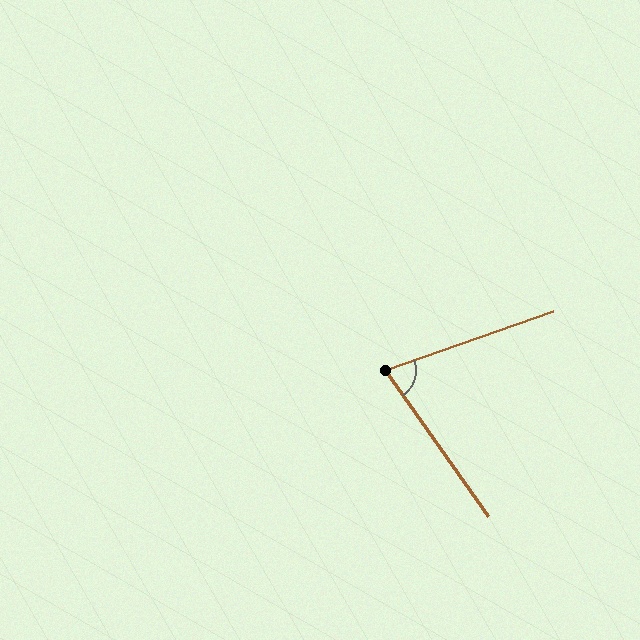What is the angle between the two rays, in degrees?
Approximately 74 degrees.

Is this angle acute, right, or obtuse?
It is acute.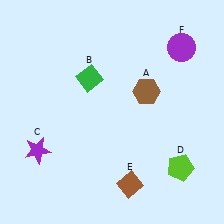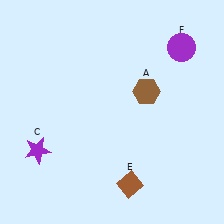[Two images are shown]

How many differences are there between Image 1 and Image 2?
There are 2 differences between the two images.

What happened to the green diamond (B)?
The green diamond (B) was removed in Image 2. It was in the top-left area of Image 1.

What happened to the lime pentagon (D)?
The lime pentagon (D) was removed in Image 2. It was in the bottom-right area of Image 1.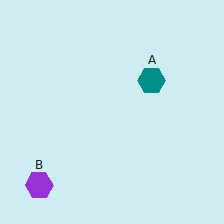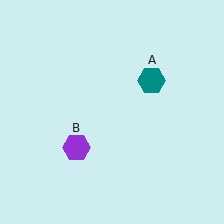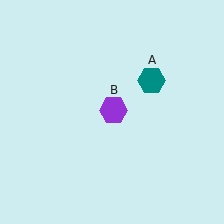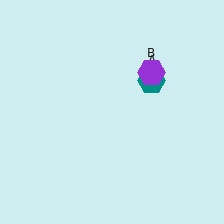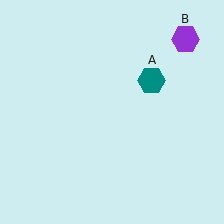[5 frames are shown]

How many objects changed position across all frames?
1 object changed position: purple hexagon (object B).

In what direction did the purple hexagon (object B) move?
The purple hexagon (object B) moved up and to the right.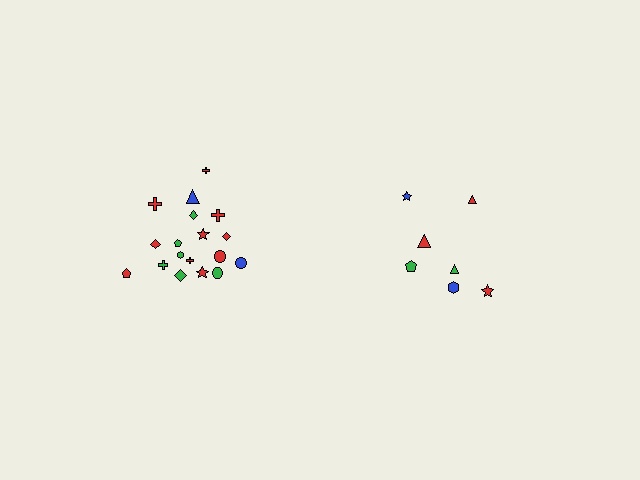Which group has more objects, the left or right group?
The left group.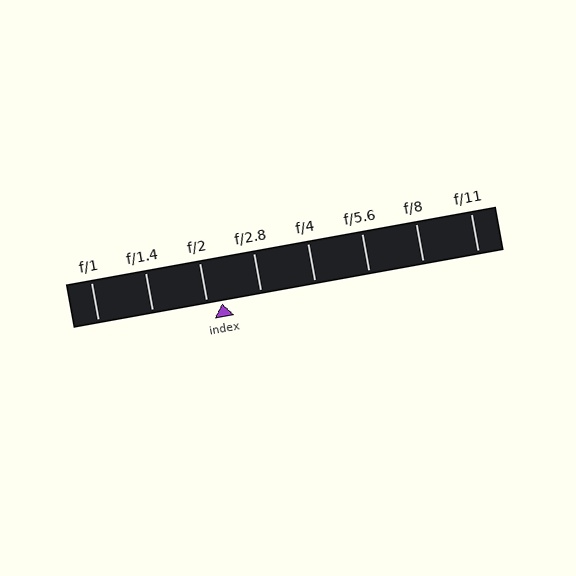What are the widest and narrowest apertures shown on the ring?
The widest aperture shown is f/1 and the narrowest is f/11.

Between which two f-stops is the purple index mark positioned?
The index mark is between f/2 and f/2.8.